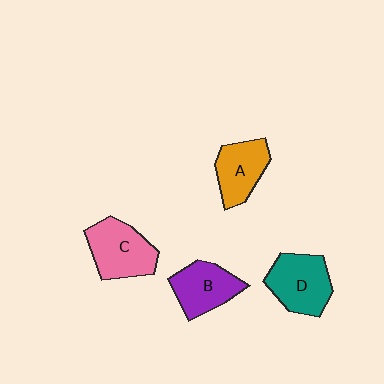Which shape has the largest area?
Shape C (pink).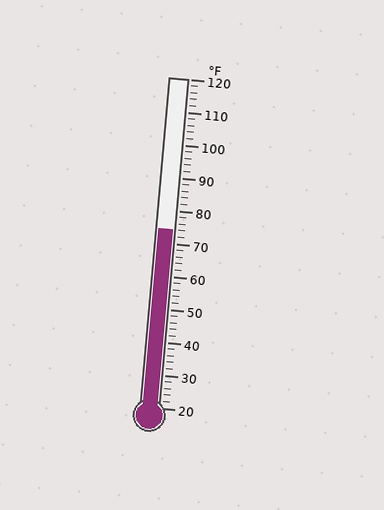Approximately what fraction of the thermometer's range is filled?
The thermometer is filled to approximately 55% of its range.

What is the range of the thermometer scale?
The thermometer scale ranges from 20°F to 120°F.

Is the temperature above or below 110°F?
The temperature is below 110°F.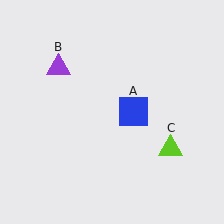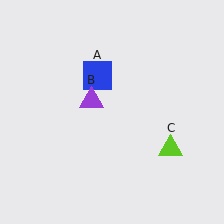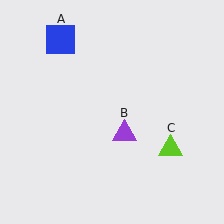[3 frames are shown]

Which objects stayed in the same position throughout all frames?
Lime triangle (object C) remained stationary.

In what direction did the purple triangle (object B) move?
The purple triangle (object B) moved down and to the right.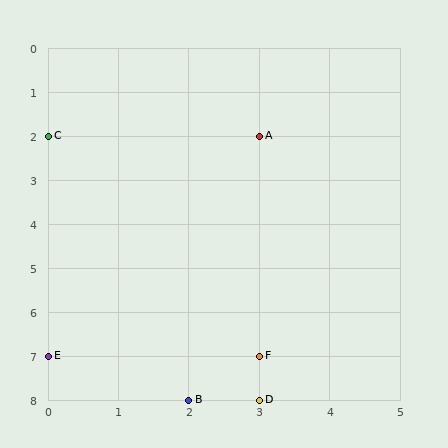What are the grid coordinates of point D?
Point D is at grid coordinates (3, 8).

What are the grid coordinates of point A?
Point A is at grid coordinates (3, 2).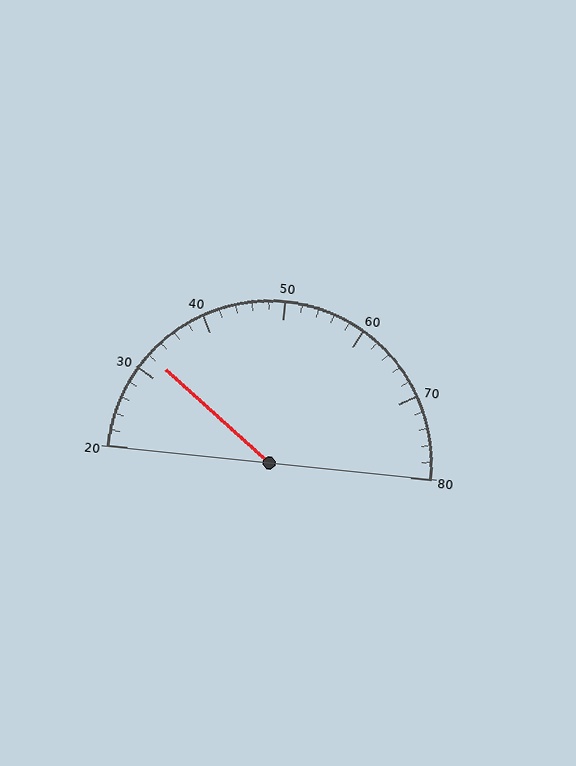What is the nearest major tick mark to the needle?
The nearest major tick mark is 30.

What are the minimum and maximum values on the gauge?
The gauge ranges from 20 to 80.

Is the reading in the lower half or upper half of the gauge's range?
The reading is in the lower half of the range (20 to 80).